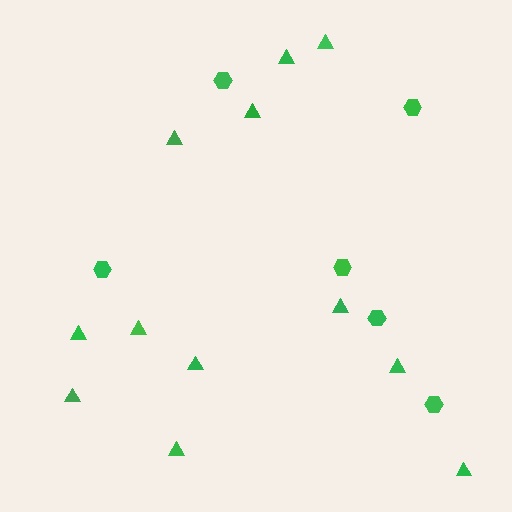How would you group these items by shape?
There are 2 groups: one group of hexagons (6) and one group of triangles (12).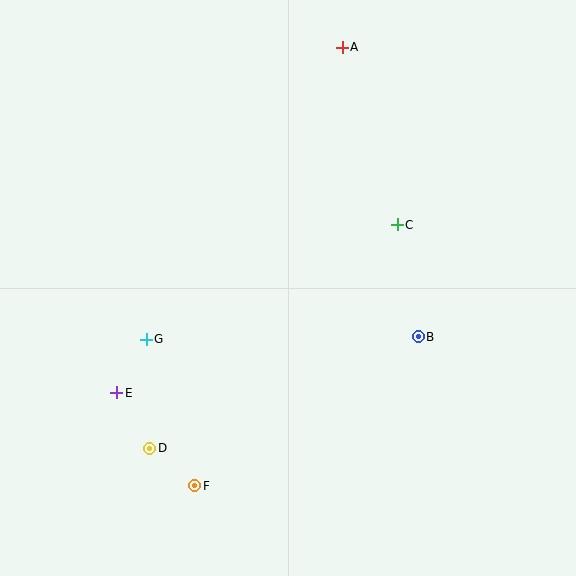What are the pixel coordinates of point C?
Point C is at (397, 225).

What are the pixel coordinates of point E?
Point E is at (117, 393).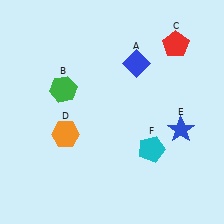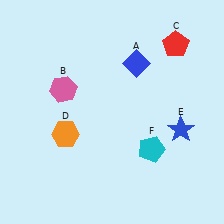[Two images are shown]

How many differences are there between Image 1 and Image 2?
There is 1 difference between the two images.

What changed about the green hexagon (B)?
In Image 1, B is green. In Image 2, it changed to pink.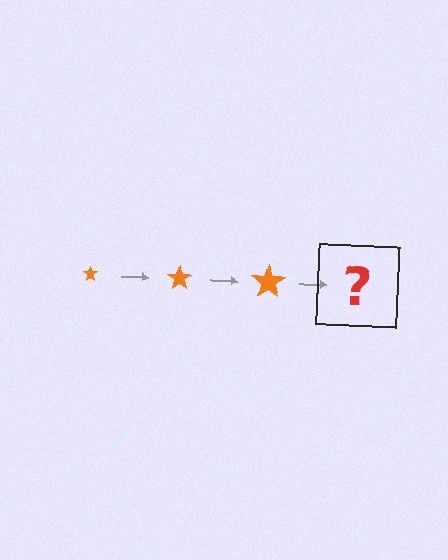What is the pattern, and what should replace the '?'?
The pattern is that the star gets progressively larger each step. The '?' should be an orange star, larger than the previous one.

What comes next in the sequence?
The next element should be an orange star, larger than the previous one.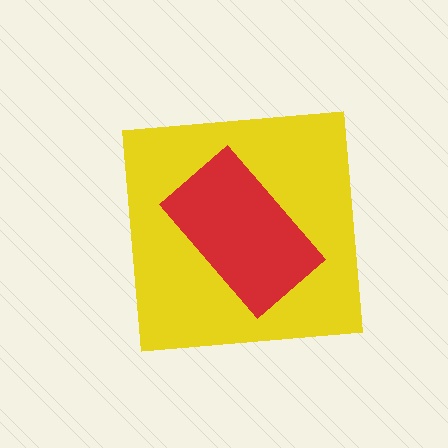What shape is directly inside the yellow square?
The red rectangle.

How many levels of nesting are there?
2.